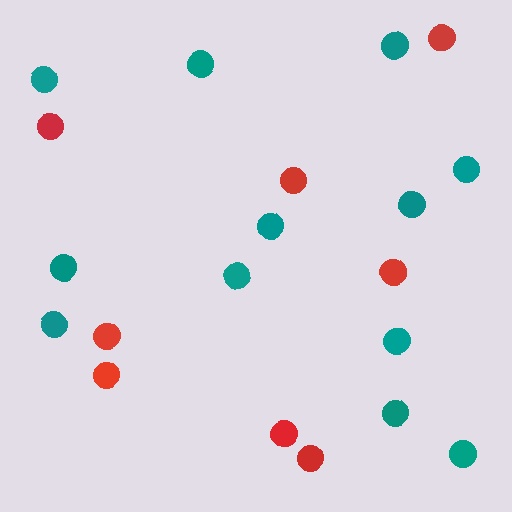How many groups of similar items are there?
There are 2 groups: one group of red circles (8) and one group of teal circles (12).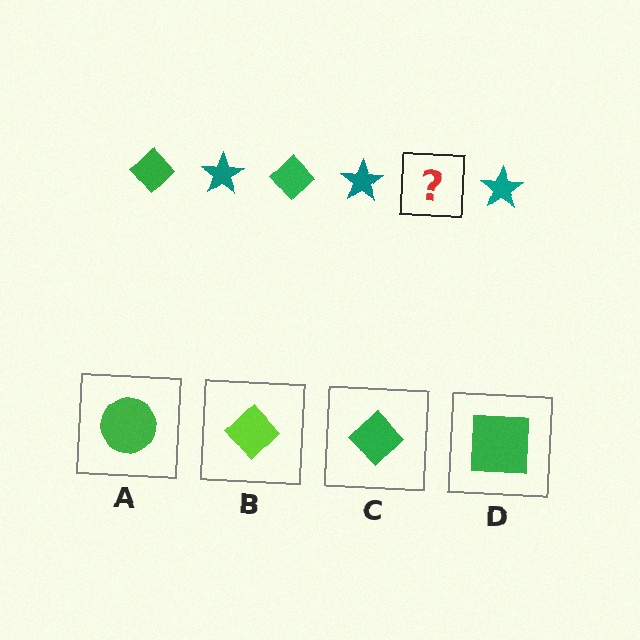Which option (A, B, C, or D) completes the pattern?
C.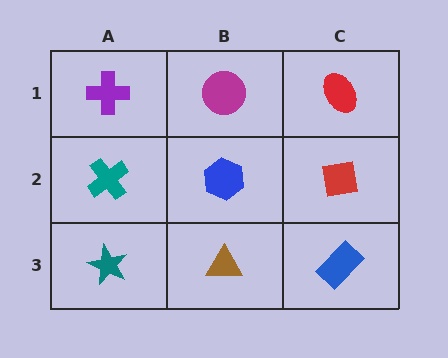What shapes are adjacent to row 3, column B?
A blue hexagon (row 2, column B), a teal star (row 3, column A), a blue rectangle (row 3, column C).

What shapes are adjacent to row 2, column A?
A purple cross (row 1, column A), a teal star (row 3, column A), a blue hexagon (row 2, column B).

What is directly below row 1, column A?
A teal cross.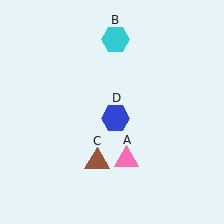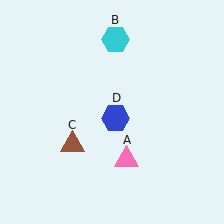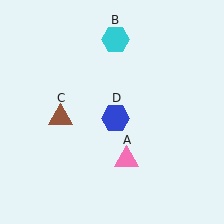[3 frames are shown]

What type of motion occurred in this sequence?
The brown triangle (object C) rotated clockwise around the center of the scene.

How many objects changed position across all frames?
1 object changed position: brown triangle (object C).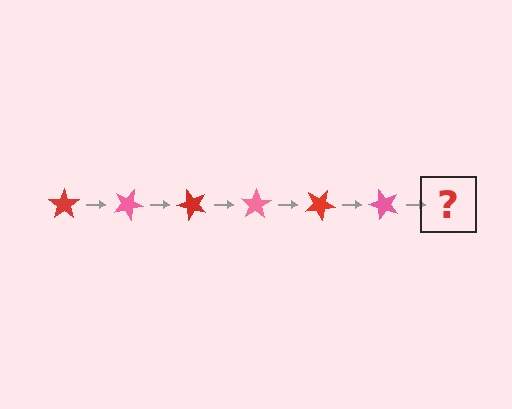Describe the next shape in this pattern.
It should be a red star, rotated 150 degrees from the start.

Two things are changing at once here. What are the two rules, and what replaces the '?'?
The two rules are that it rotates 25 degrees each step and the color cycles through red and pink. The '?' should be a red star, rotated 150 degrees from the start.